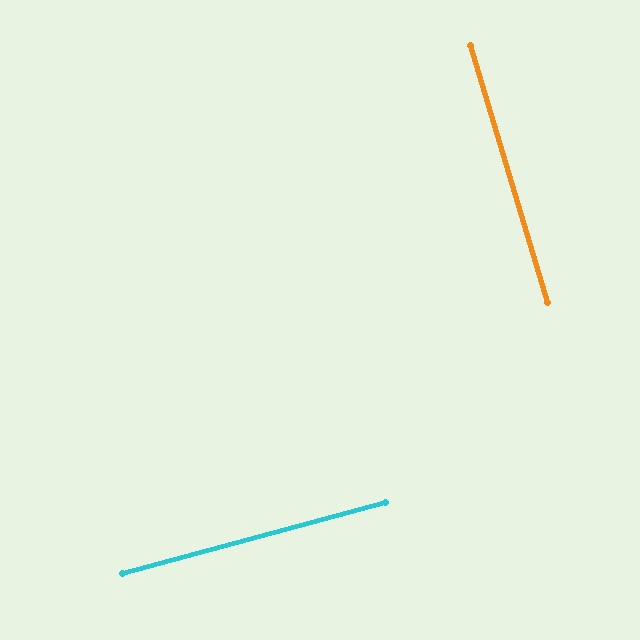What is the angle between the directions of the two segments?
Approximately 89 degrees.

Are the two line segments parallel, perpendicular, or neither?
Perpendicular — they meet at approximately 89°.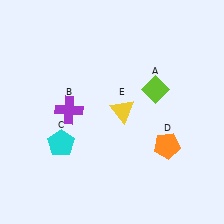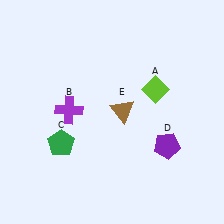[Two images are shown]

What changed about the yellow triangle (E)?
In Image 1, E is yellow. In Image 2, it changed to brown.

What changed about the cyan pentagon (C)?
In Image 1, C is cyan. In Image 2, it changed to green.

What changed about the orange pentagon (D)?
In Image 1, D is orange. In Image 2, it changed to purple.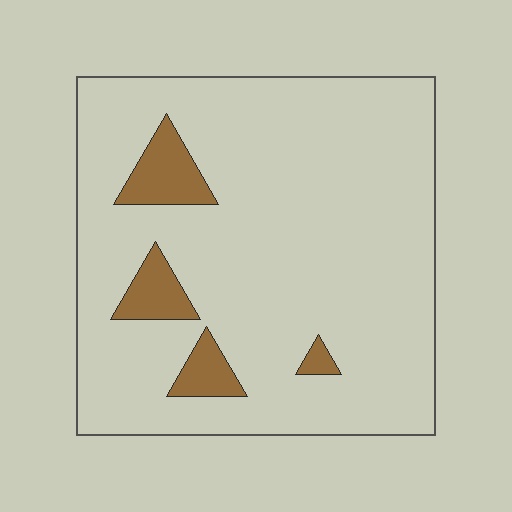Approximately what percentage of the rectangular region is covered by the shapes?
Approximately 10%.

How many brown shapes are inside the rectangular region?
4.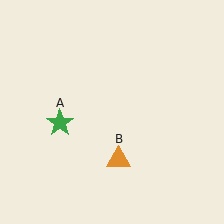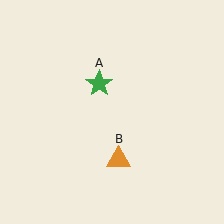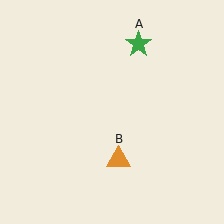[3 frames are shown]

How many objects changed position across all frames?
1 object changed position: green star (object A).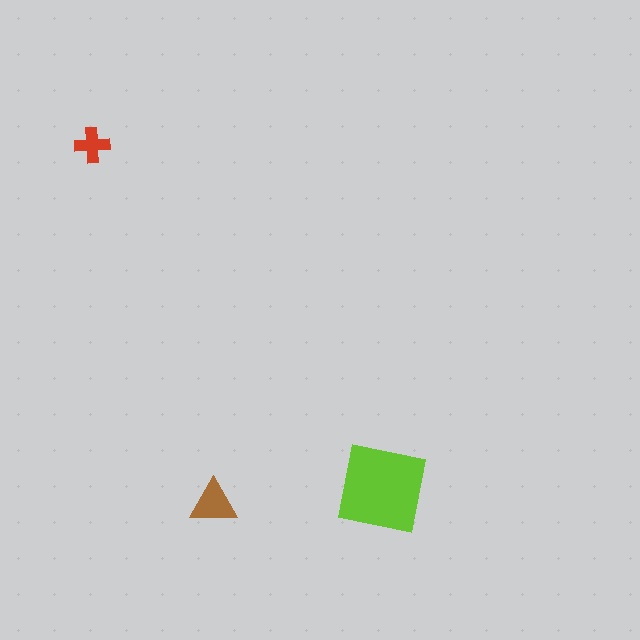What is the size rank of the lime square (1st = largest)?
1st.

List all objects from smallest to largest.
The red cross, the brown triangle, the lime square.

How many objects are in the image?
There are 3 objects in the image.